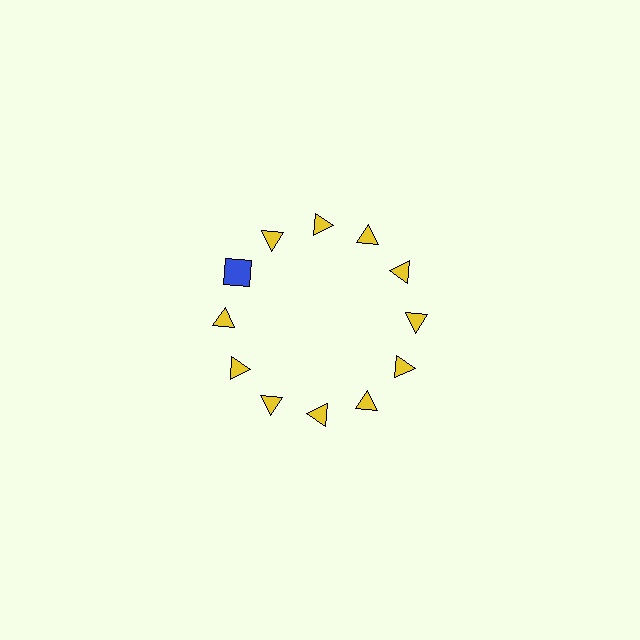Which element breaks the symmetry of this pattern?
The blue square at roughly the 10 o'clock position breaks the symmetry. All other shapes are yellow triangles.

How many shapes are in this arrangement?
There are 12 shapes arranged in a ring pattern.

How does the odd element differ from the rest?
It differs in both color (blue instead of yellow) and shape (square instead of triangle).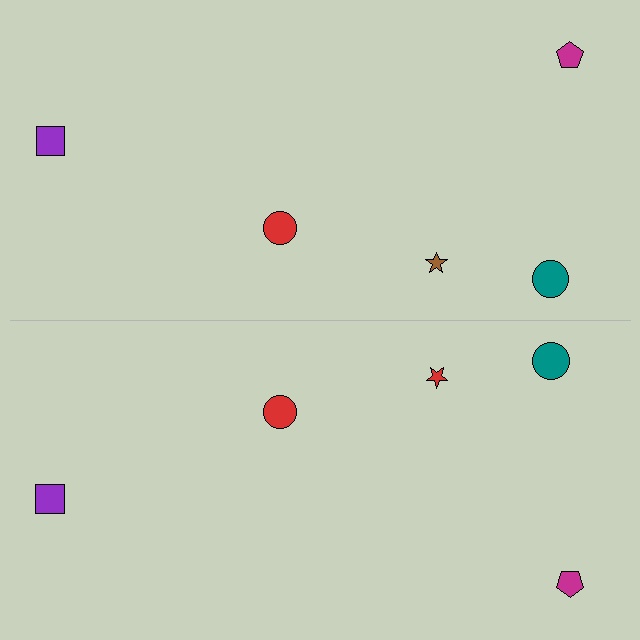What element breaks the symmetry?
The red star on the bottom side breaks the symmetry — its mirror counterpart is brown.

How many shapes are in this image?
There are 10 shapes in this image.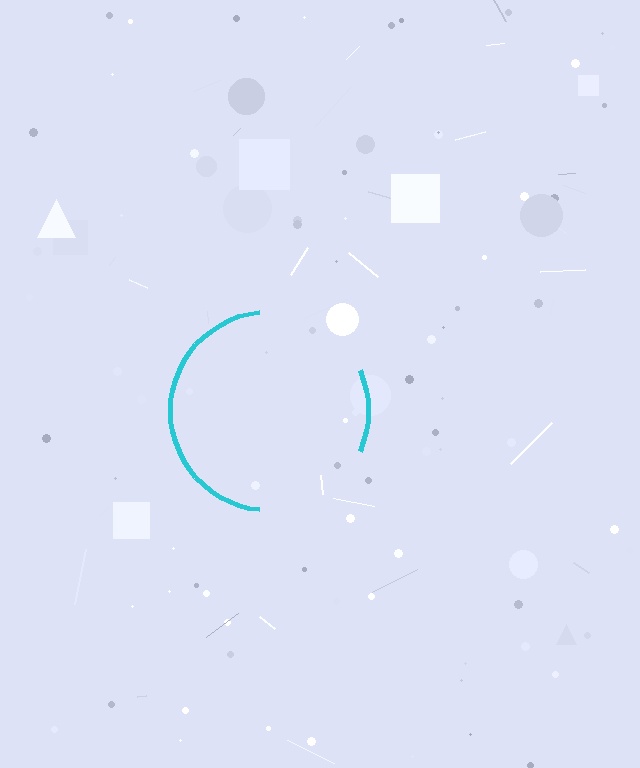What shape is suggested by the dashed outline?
The dashed outline suggests a circle.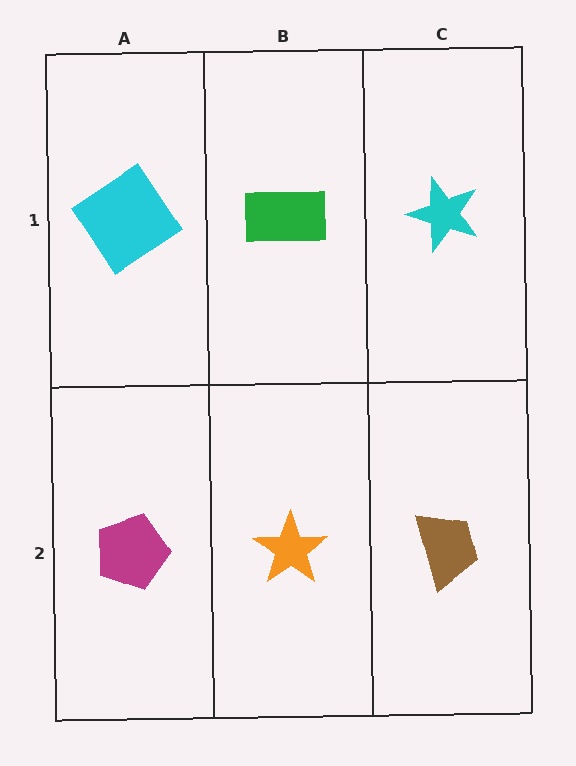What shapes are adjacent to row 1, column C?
A brown trapezoid (row 2, column C), a green rectangle (row 1, column B).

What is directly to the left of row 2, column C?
An orange star.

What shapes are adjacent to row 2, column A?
A cyan diamond (row 1, column A), an orange star (row 2, column B).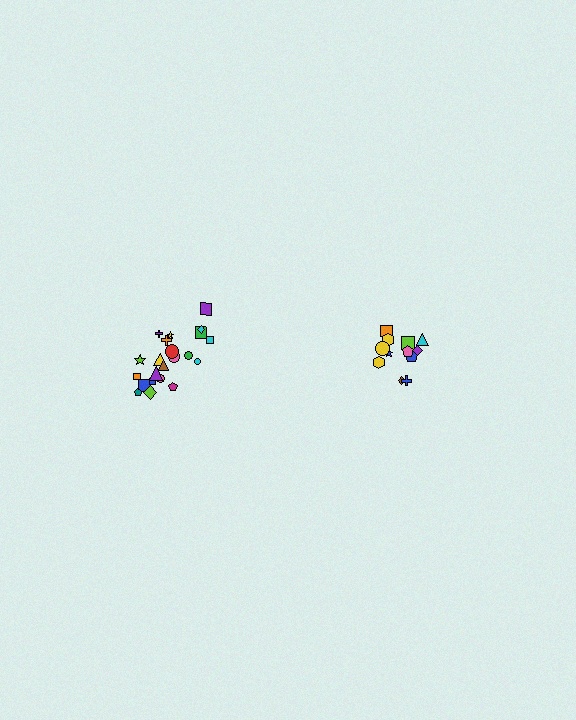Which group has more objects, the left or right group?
The left group.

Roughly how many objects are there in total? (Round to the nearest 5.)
Roughly 35 objects in total.